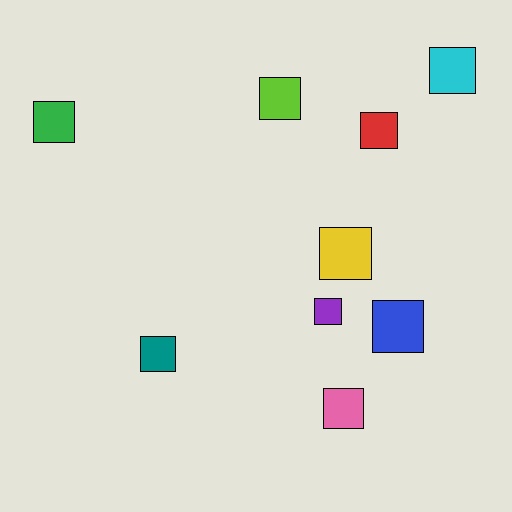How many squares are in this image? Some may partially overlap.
There are 9 squares.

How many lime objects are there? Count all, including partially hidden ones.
There is 1 lime object.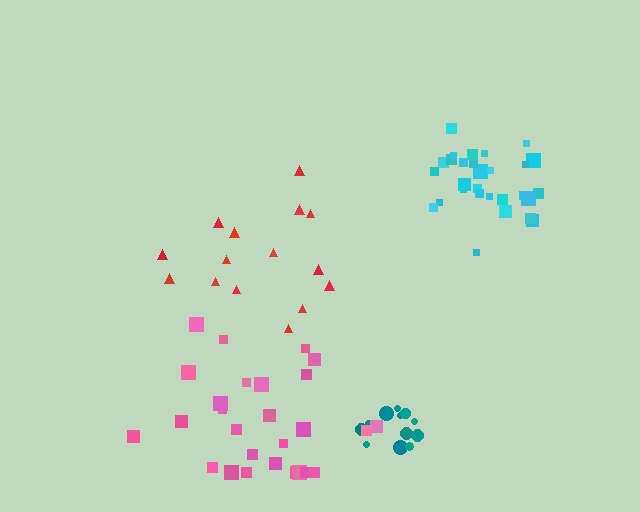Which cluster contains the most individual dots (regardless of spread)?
Cyan (29).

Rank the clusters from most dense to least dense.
teal, cyan, pink, red.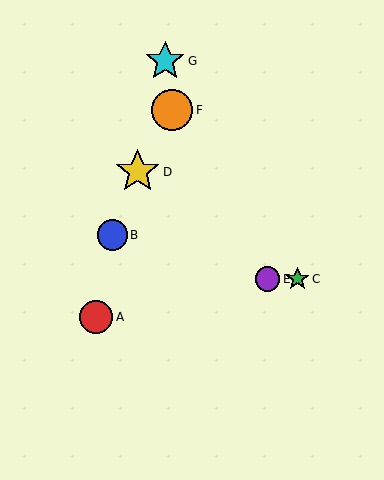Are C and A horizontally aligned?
No, C is at y≈279 and A is at y≈317.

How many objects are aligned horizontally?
2 objects (C, E) are aligned horizontally.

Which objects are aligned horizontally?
Objects C, E are aligned horizontally.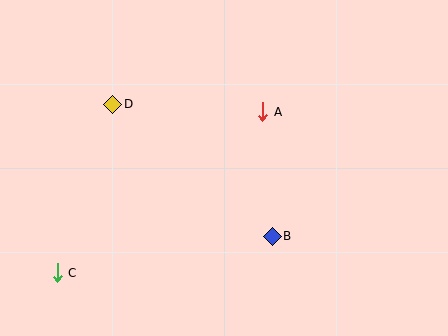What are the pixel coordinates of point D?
Point D is at (113, 104).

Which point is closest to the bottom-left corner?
Point C is closest to the bottom-left corner.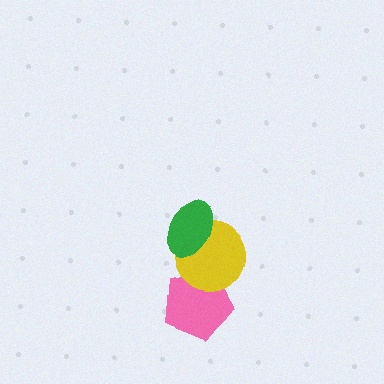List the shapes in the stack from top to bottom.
From top to bottom: the green ellipse, the yellow circle, the pink pentagon.